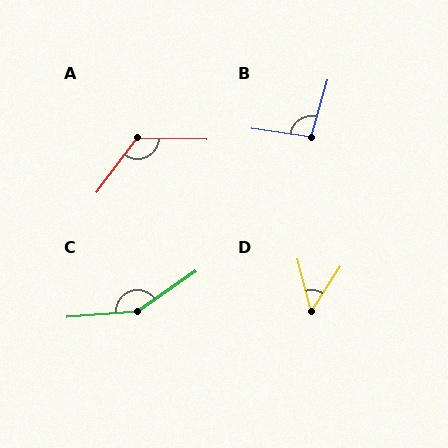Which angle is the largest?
C, at approximately 149 degrees.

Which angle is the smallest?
D, at approximately 47 degrees.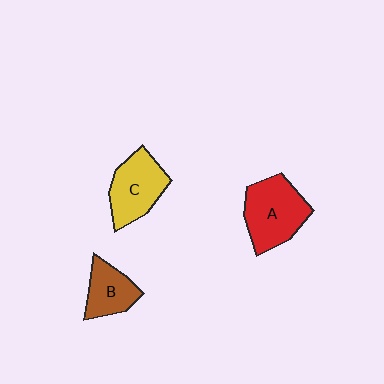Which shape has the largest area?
Shape A (red).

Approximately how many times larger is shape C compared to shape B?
Approximately 1.4 times.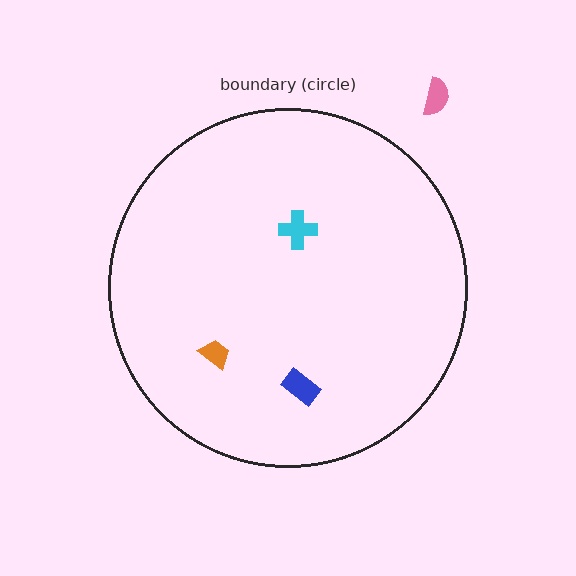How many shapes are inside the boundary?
3 inside, 1 outside.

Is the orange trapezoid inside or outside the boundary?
Inside.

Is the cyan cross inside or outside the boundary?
Inside.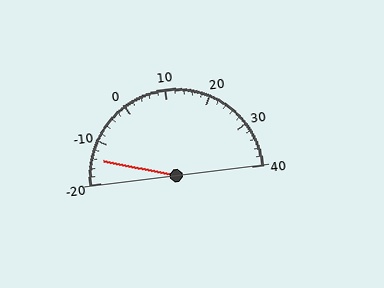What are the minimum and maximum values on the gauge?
The gauge ranges from -20 to 40.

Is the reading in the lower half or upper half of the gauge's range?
The reading is in the lower half of the range (-20 to 40).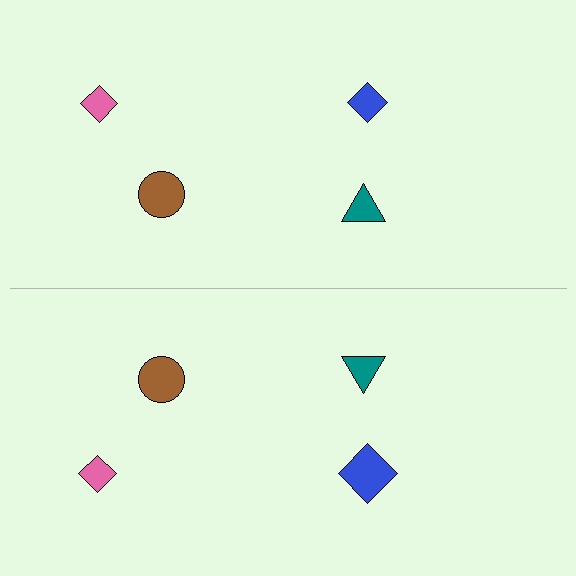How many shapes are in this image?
There are 8 shapes in this image.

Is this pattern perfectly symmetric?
No, the pattern is not perfectly symmetric. The blue diamond on the bottom side has a different size than its mirror counterpart.